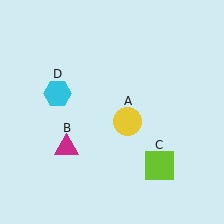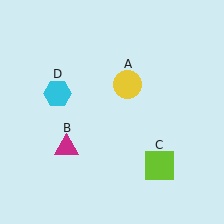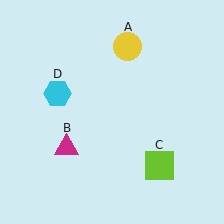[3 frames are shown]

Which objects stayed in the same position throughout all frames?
Magenta triangle (object B) and lime square (object C) and cyan hexagon (object D) remained stationary.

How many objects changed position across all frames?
1 object changed position: yellow circle (object A).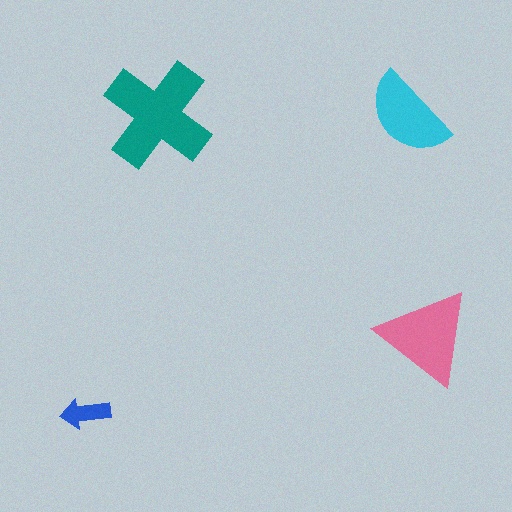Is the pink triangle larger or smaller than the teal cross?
Smaller.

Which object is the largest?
The teal cross.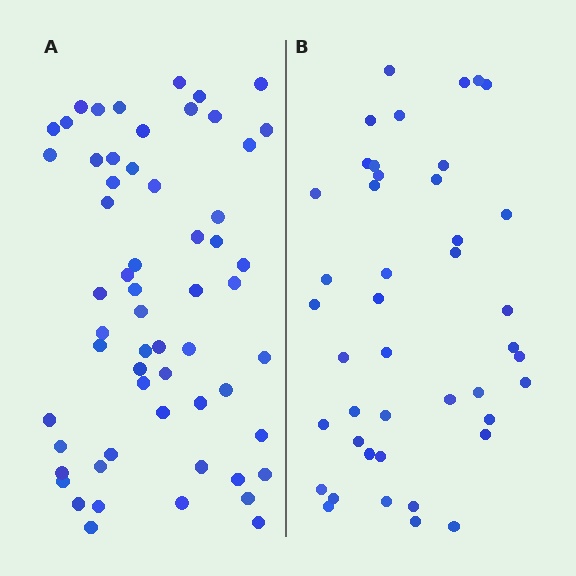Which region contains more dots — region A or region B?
Region A (the left region) has more dots.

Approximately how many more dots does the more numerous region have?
Region A has approximately 15 more dots than region B.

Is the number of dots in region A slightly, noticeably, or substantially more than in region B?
Region A has noticeably more, but not dramatically so. The ratio is roughly 1.4 to 1.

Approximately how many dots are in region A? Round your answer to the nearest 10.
About 60 dots. (The exact count is 59, which rounds to 60.)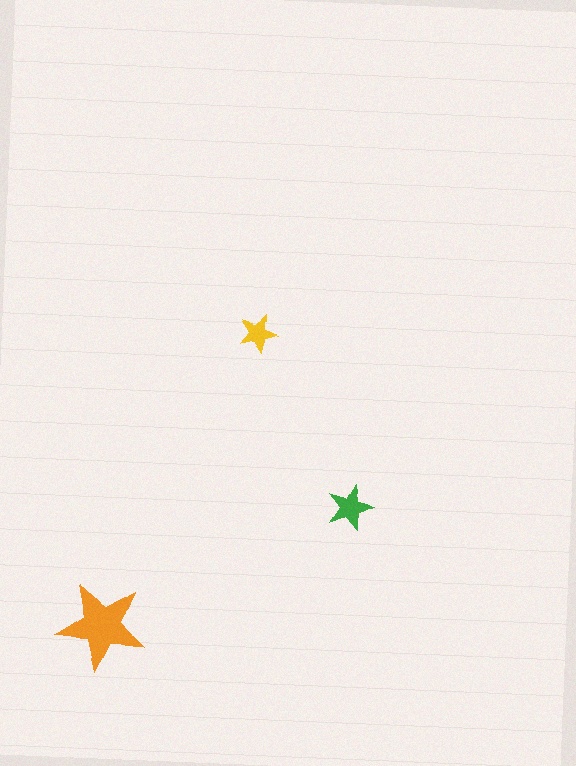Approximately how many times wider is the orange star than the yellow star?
About 2.5 times wider.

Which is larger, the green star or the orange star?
The orange one.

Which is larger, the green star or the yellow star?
The green one.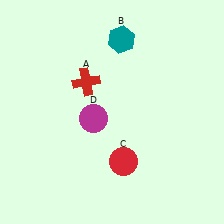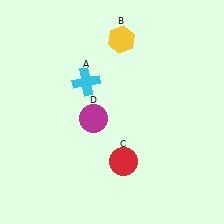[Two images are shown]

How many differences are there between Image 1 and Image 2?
There are 2 differences between the two images.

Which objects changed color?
A changed from red to cyan. B changed from teal to yellow.